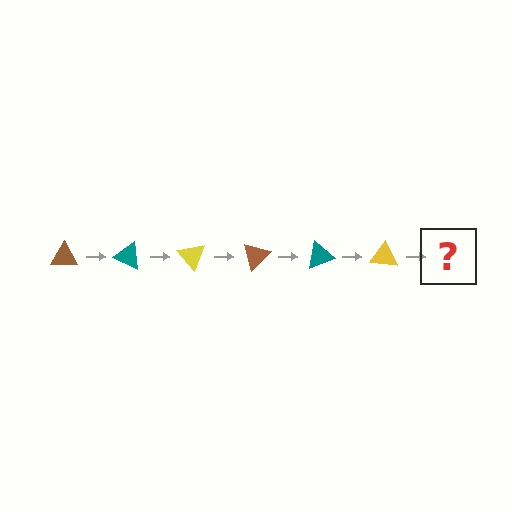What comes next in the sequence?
The next element should be a brown triangle, rotated 150 degrees from the start.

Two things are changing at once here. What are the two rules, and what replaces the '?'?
The two rules are that it rotates 25 degrees each step and the color cycles through brown, teal, and yellow. The '?' should be a brown triangle, rotated 150 degrees from the start.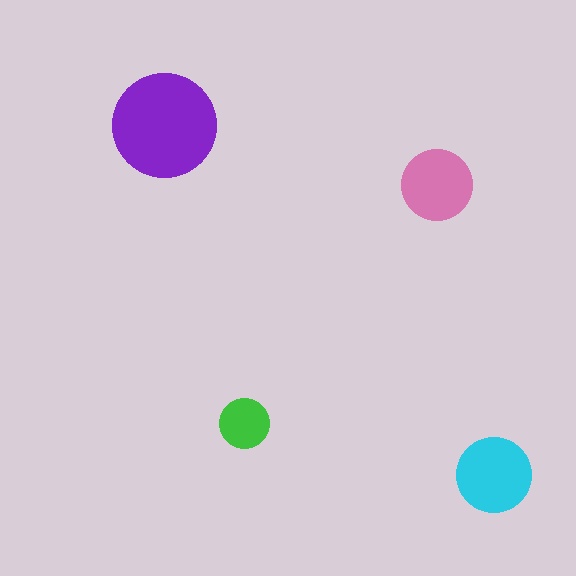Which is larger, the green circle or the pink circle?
The pink one.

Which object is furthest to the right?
The cyan circle is rightmost.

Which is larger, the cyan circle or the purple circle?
The purple one.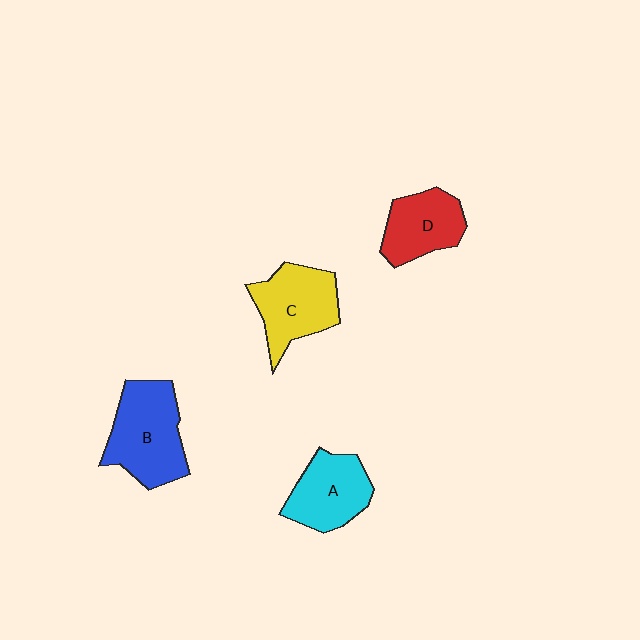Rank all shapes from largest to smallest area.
From largest to smallest: B (blue), C (yellow), A (cyan), D (red).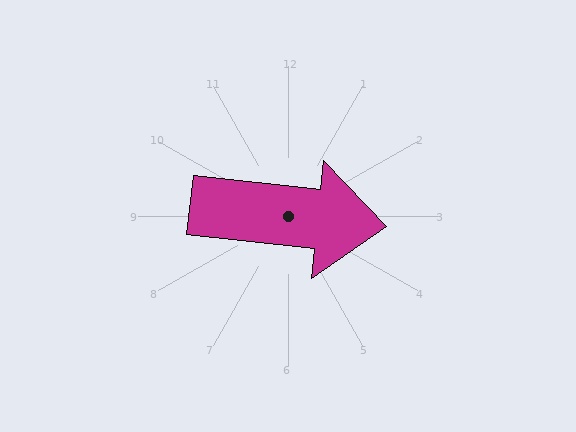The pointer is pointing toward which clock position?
Roughly 3 o'clock.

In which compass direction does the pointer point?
East.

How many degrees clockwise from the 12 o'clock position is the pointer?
Approximately 96 degrees.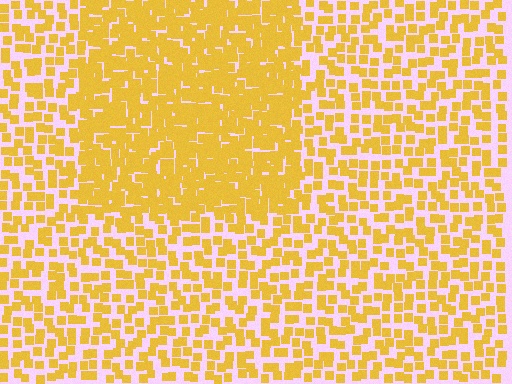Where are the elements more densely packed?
The elements are more densely packed inside the rectangle boundary.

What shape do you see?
I see a rectangle.